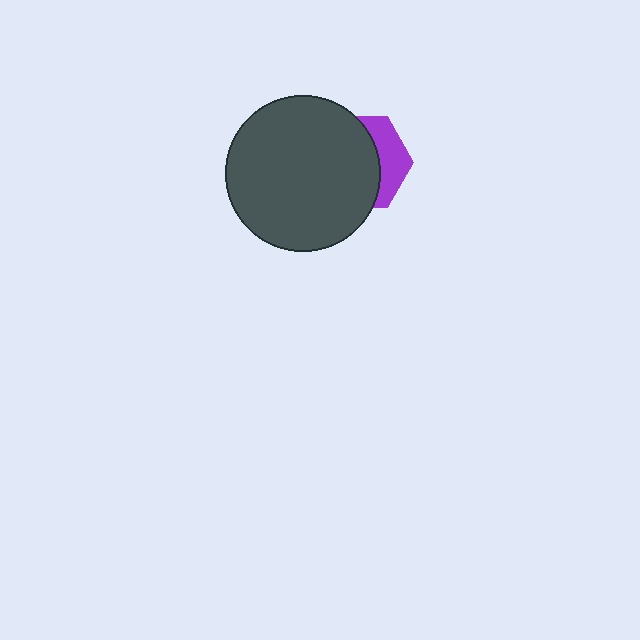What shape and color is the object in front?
The object in front is a dark gray circle.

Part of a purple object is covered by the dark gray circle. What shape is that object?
It is a hexagon.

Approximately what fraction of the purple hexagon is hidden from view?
Roughly 68% of the purple hexagon is hidden behind the dark gray circle.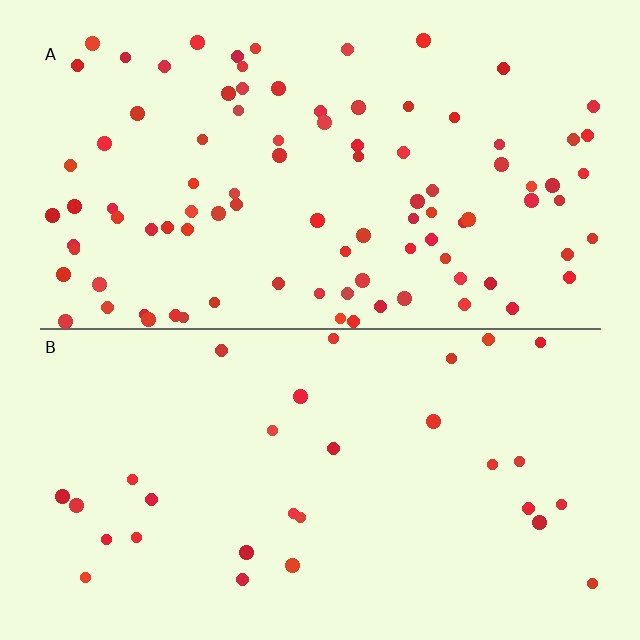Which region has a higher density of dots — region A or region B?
A (the top).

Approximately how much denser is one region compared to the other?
Approximately 3.1× — region A over region B.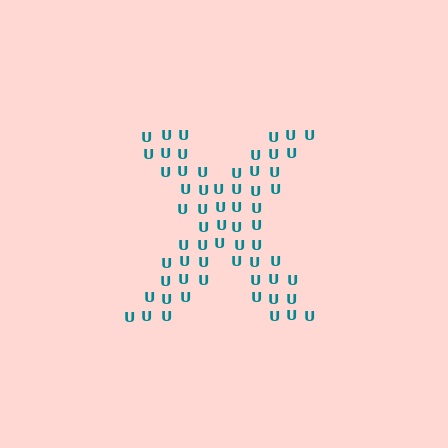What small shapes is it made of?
It is made of small letter U's.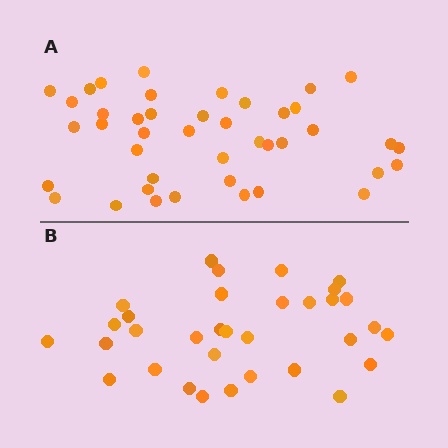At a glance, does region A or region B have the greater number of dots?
Region A (the top region) has more dots.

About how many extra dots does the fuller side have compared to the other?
Region A has roughly 8 or so more dots than region B.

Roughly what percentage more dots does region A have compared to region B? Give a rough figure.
About 25% more.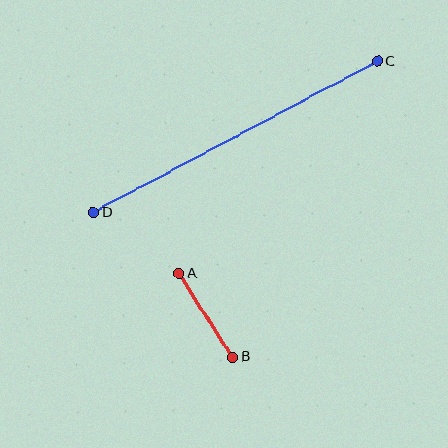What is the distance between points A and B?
The distance is approximately 99 pixels.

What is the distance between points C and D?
The distance is approximately 322 pixels.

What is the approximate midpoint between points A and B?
The midpoint is at approximately (206, 315) pixels.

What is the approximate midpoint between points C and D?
The midpoint is at approximately (236, 137) pixels.